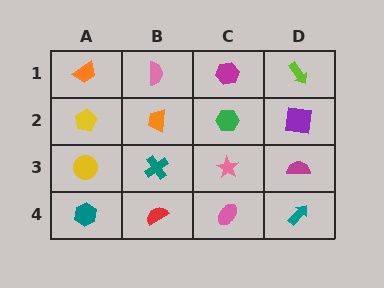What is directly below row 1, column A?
A yellow pentagon.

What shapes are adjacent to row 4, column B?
A teal cross (row 3, column B), a teal hexagon (row 4, column A), a pink ellipse (row 4, column C).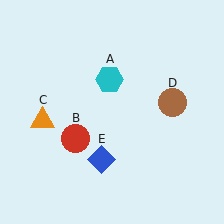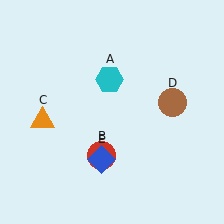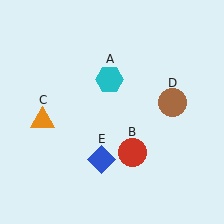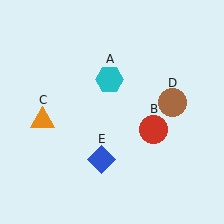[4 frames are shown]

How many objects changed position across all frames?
1 object changed position: red circle (object B).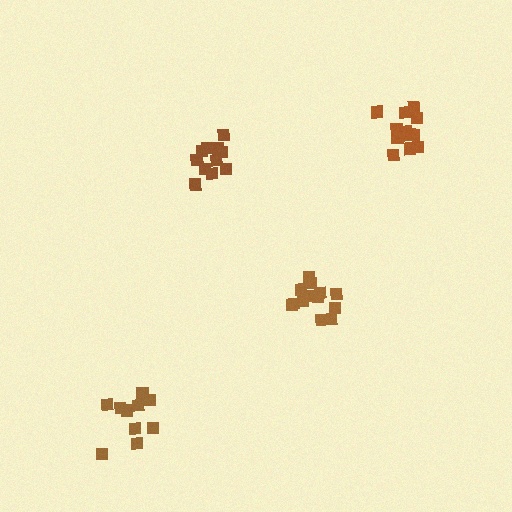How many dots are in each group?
Group 1: 13 dots, Group 2: 11 dots, Group 3: 13 dots, Group 4: 10 dots (47 total).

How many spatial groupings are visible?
There are 4 spatial groupings.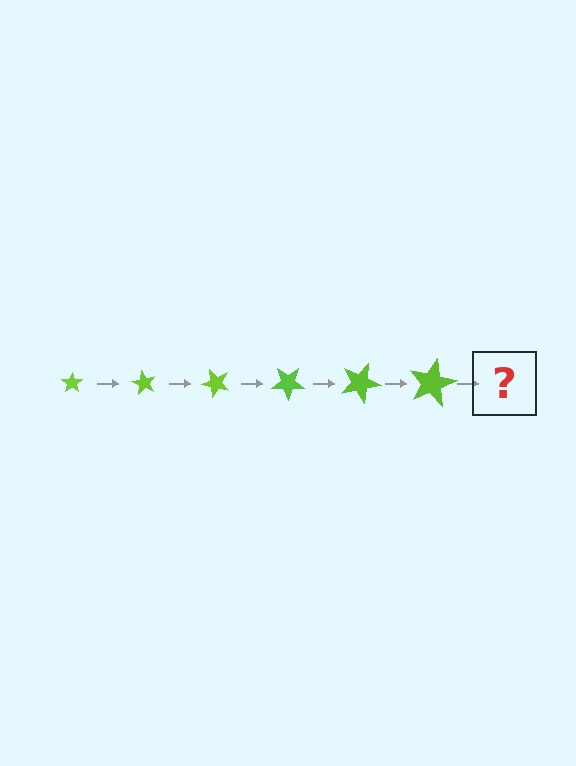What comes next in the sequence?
The next element should be a star, larger than the previous one and rotated 360 degrees from the start.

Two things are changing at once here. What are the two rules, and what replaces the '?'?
The two rules are that the star grows larger each step and it rotates 60 degrees each step. The '?' should be a star, larger than the previous one and rotated 360 degrees from the start.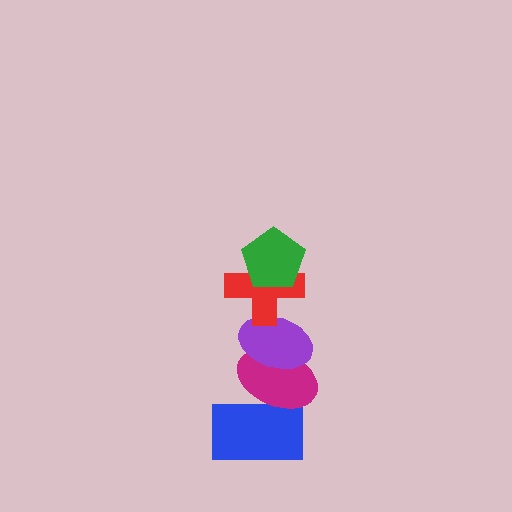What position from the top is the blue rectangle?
The blue rectangle is 5th from the top.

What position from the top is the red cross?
The red cross is 2nd from the top.